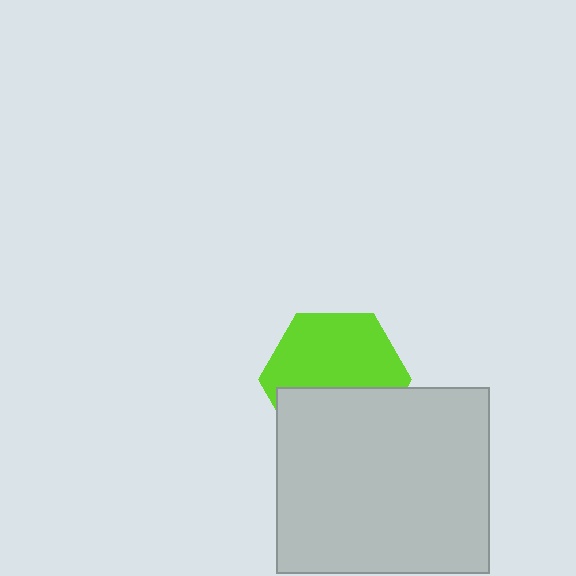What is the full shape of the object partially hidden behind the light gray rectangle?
The partially hidden object is a lime hexagon.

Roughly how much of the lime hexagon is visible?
About half of it is visible (roughly 59%).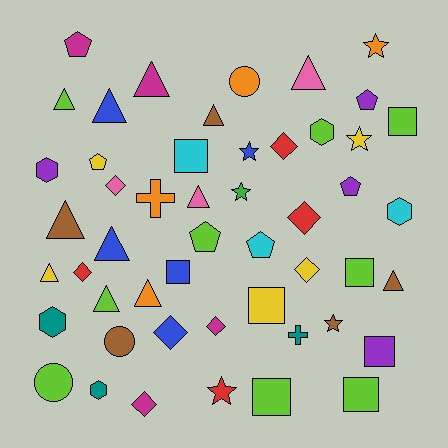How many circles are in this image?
There are 3 circles.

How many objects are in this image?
There are 50 objects.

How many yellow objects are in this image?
There are 5 yellow objects.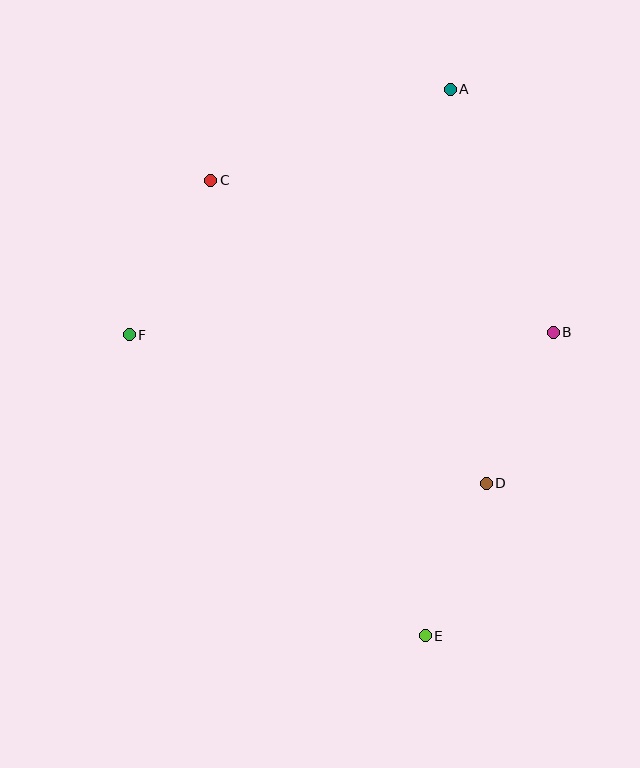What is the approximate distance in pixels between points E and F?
The distance between E and F is approximately 422 pixels.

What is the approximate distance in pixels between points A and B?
The distance between A and B is approximately 264 pixels.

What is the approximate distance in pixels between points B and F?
The distance between B and F is approximately 424 pixels.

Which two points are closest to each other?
Points D and E are closest to each other.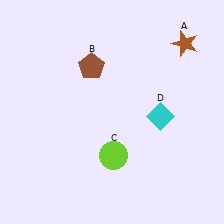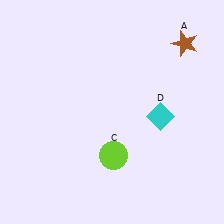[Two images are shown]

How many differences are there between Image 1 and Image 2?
There is 1 difference between the two images.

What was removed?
The brown pentagon (B) was removed in Image 2.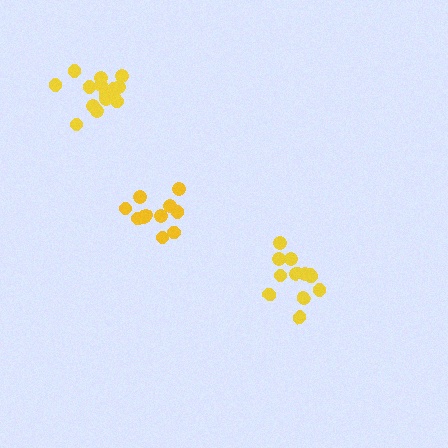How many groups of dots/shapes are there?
There are 3 groups.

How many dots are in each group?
Group 1: 12 dots, Group 2: 11 dots, Group 3: 15 dots (38 total).